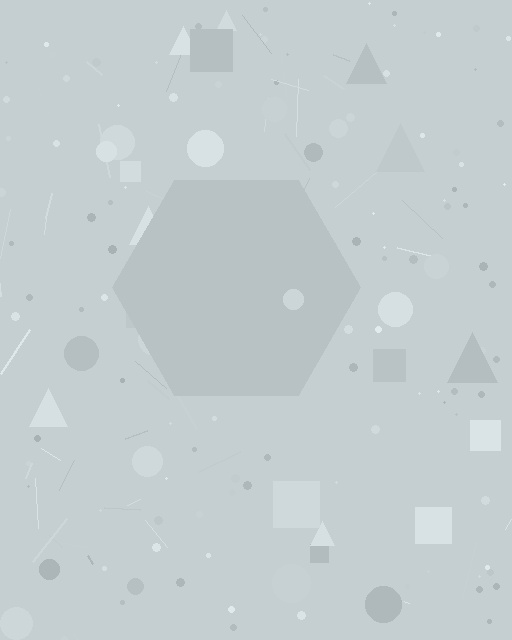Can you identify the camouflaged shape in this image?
The camouflaged shape is a hexagon.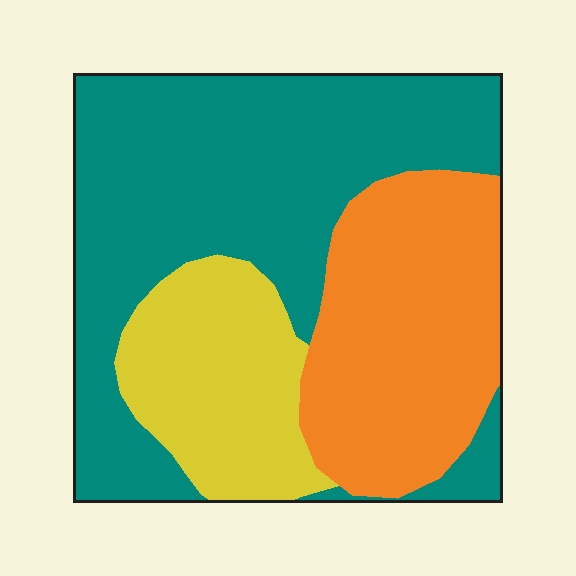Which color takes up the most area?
Teal, at roughly 50%.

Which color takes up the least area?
Yellow, at roughly 20%.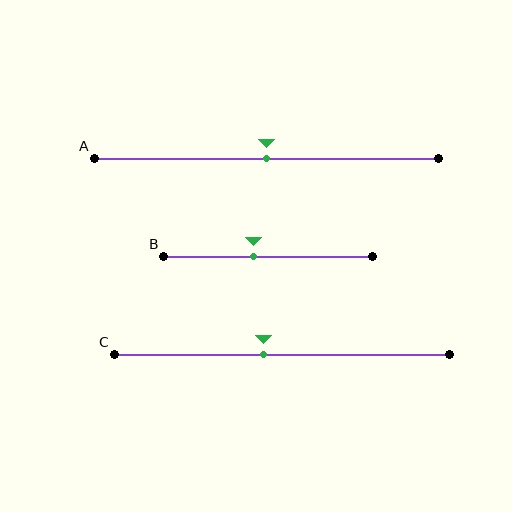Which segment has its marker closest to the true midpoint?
Segment A has its marker closest to the true midpoint.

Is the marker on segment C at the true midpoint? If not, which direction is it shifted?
No, the marker on segment C is shifted to the left by about 6% of the segment length.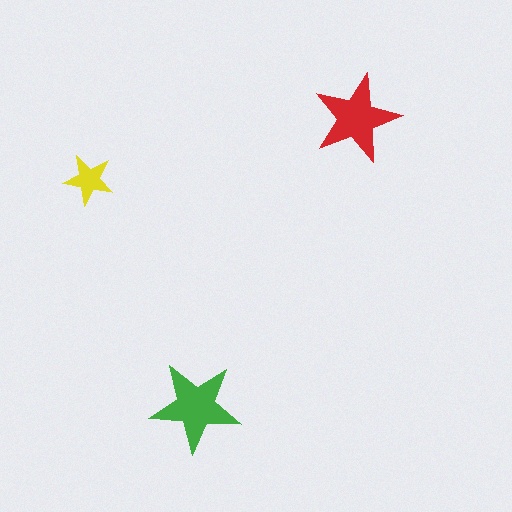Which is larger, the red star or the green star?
The green one.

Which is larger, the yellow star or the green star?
The green one.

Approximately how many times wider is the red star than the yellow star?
About 1.5 times wider.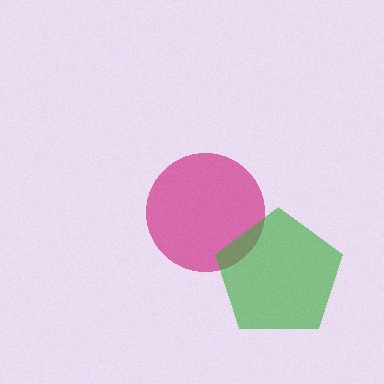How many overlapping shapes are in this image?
There are 2 overlapping shapes in the image.